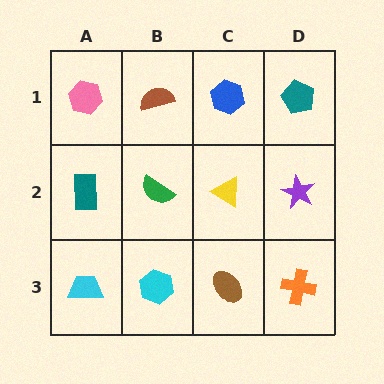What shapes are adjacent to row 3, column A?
A teal rectangle (row 2, column A), a cyan hexagon (row 3, column B).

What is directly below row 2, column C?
A brown ellipse.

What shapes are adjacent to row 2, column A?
A pink hexagon (row 1, column A), a cyan trapezoid (row 3, column A), a green semicircle (row 2, column B).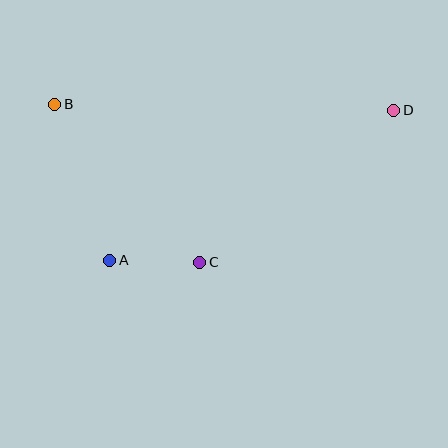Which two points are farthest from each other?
Points B and D are farthest from each other.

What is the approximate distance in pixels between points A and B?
The distance between A and B is approximately 166 pixels.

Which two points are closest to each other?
Points A and C are closest to each other.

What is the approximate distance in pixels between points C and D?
The distance between C and D is approximately 246 pixels.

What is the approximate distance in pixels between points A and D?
The distance between A and D is approximately 321 pixels.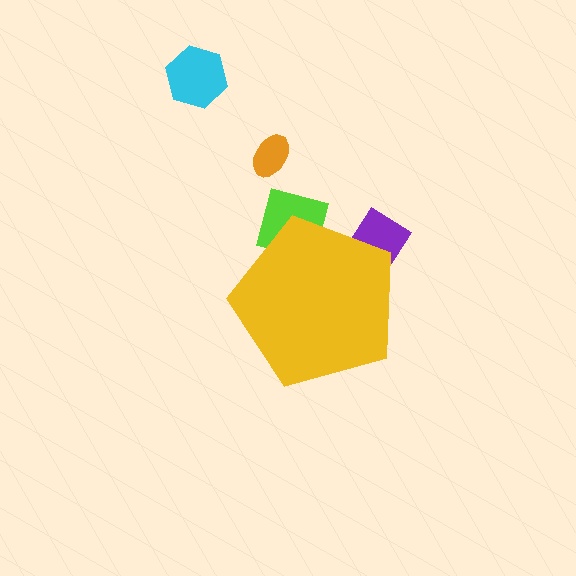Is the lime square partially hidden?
Yes, the lime square is partially hidden behind the yellow pentagon.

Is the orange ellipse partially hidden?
No, the orange ellipse is fully visible.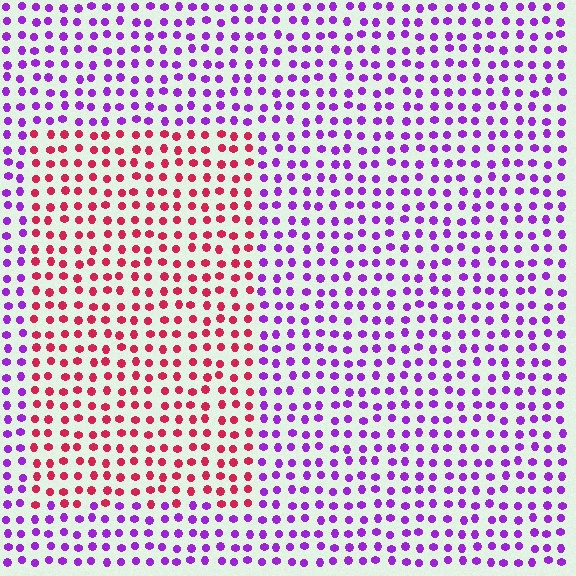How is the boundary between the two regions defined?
The boundary is defined purely by a slight shift in hue (about 62 degrees). Spacing, size, and orientation are identical on both sides.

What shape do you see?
I see a rectangle.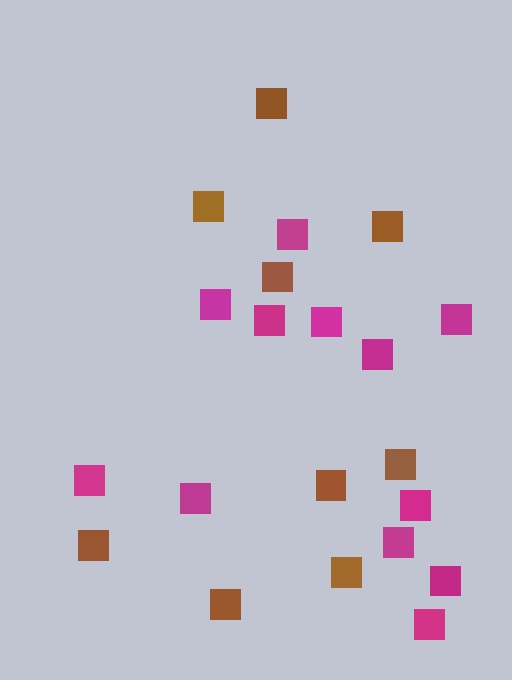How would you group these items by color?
There are 2 groups: one group of brown squares (9) and one group of magenta squares (12).